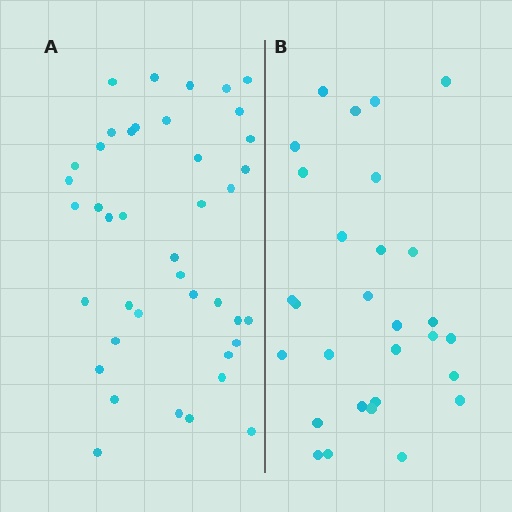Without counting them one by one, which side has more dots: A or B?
Region A (the left region) has more dots.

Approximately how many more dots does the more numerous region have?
Region A has roughly 12 or so more dots than region B.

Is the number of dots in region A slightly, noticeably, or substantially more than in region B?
Region A has noticeably more, but not dramatically so. The ratio is roughly 1.4 to 1.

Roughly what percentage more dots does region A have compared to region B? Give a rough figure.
About 40% more.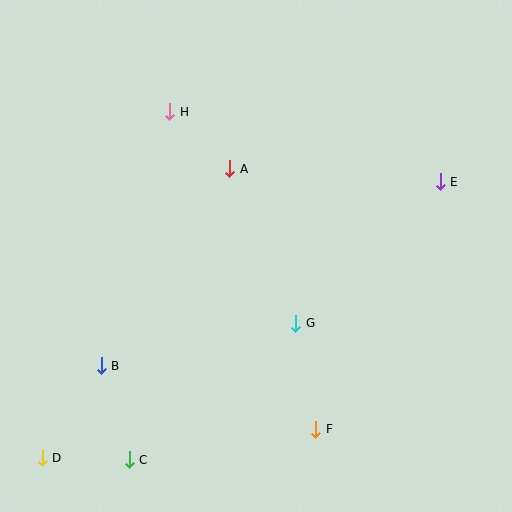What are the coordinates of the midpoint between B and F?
The midpoint between B and F is at (209, 397).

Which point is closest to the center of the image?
Point G at (296, 323) is closest to the center.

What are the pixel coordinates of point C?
Point C is at (129, 460).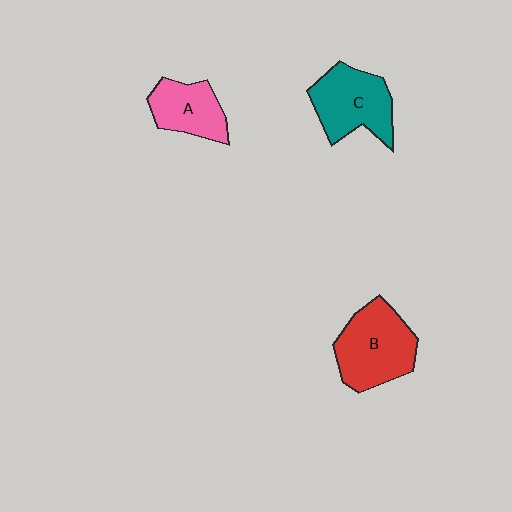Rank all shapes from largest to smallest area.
From largest to smallest: B (red), C (teal), A (pink).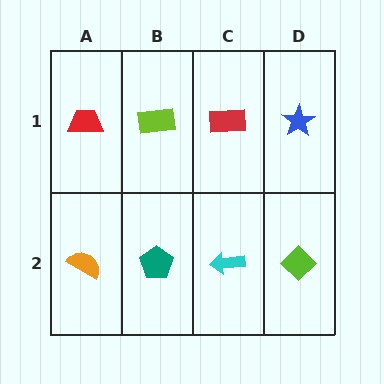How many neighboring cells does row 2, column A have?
2.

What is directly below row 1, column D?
A lime diamond.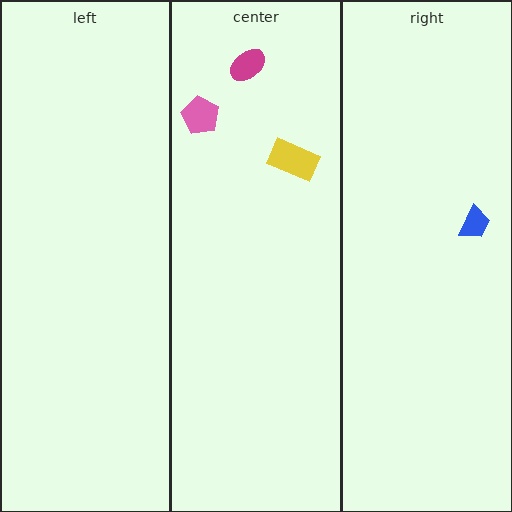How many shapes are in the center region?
3.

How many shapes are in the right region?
1.